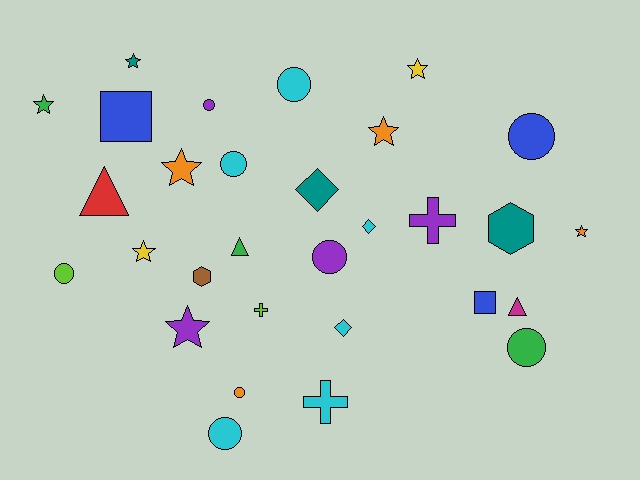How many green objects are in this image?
There are 3 green objects.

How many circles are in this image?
There are 9 circles.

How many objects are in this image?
There are 30 objects.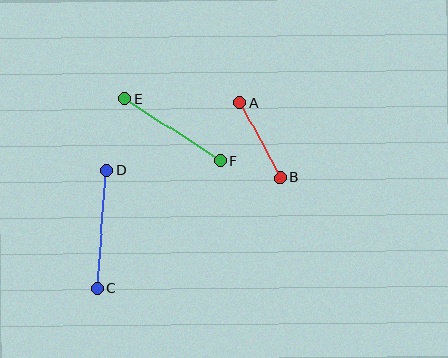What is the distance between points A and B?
The distance is approximately 85 pixels.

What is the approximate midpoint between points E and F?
The midpoint is at approximately (173, 130) pixels.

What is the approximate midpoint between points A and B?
The midpoint is at approximately (260, 140) pixels.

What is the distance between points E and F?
The distance is approximately 114 pixels.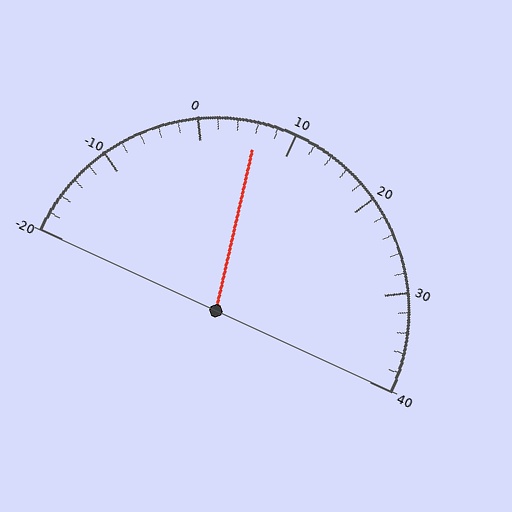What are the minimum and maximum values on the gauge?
The gauge ranges from -20 to 40.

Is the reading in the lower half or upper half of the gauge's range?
The reading is in the lower half of the range (-20 to 40).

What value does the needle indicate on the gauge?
The needle indicates approximately 6.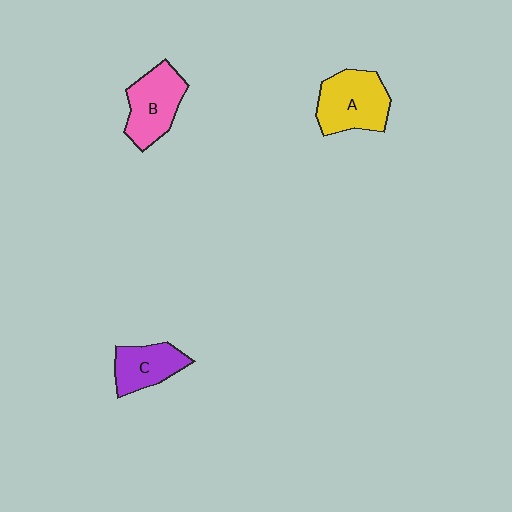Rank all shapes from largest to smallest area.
From largest to smallest: A (yellow), B (pink), C (purple).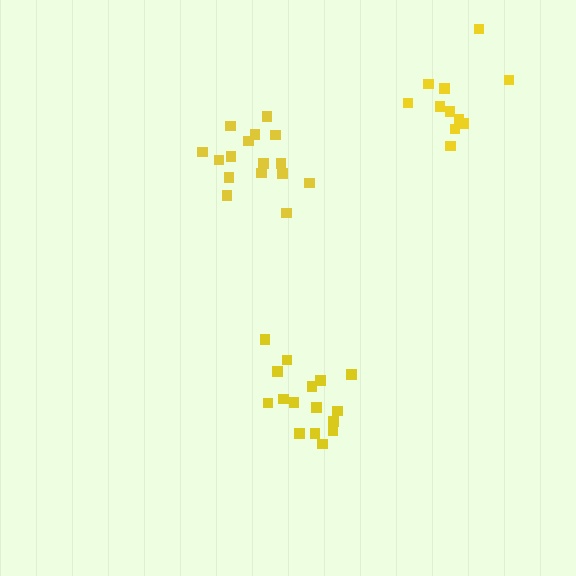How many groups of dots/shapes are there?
There are 3 groups.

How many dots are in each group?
Group 1: 16 dots, Group 2: 16 dots, Group 3: 12 dots (44 total).